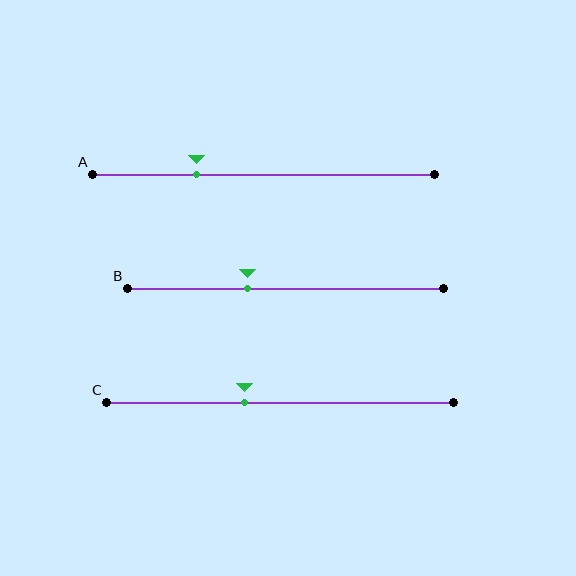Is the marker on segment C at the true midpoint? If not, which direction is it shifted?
No, the marker on segment C is shifted to the left by about 10% of the segment length.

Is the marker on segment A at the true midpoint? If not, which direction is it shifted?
No, the marker on segment A is shifted to the left by about 20% of the segment length.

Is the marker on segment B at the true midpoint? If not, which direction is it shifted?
No, the marker on segment B is shifted to the left by about 12% of the segment length.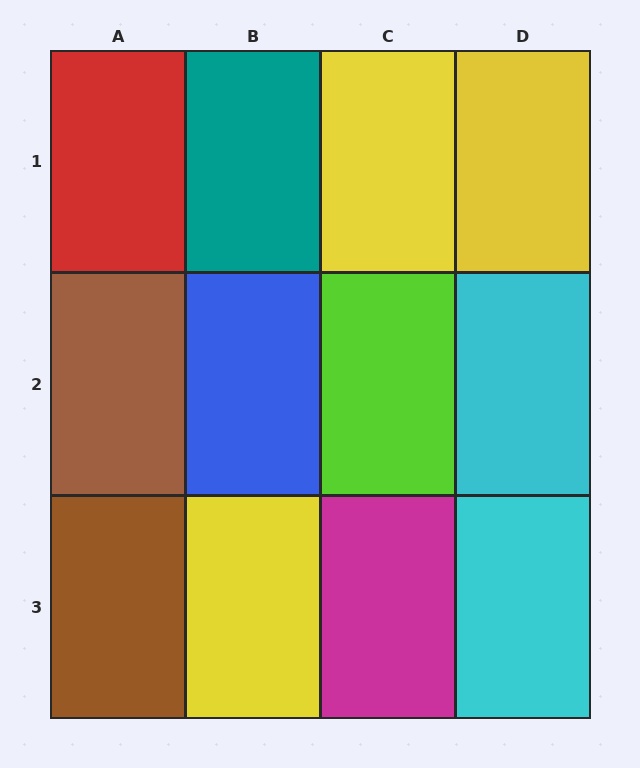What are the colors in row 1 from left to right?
Red, teal, yellow, yellow.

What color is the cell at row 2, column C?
Lime.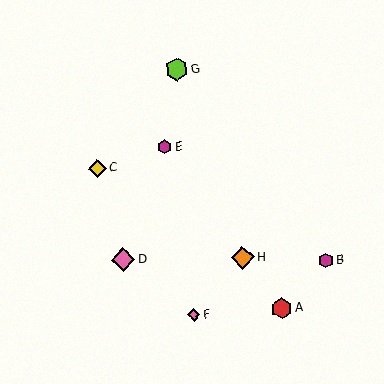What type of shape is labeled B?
Shape B is a magenta hexagon.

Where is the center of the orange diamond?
The center of the orange diamond is at (243, 258).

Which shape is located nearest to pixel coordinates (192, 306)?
The pink diamond (labeled F) at (194, 315) is nearest to that location.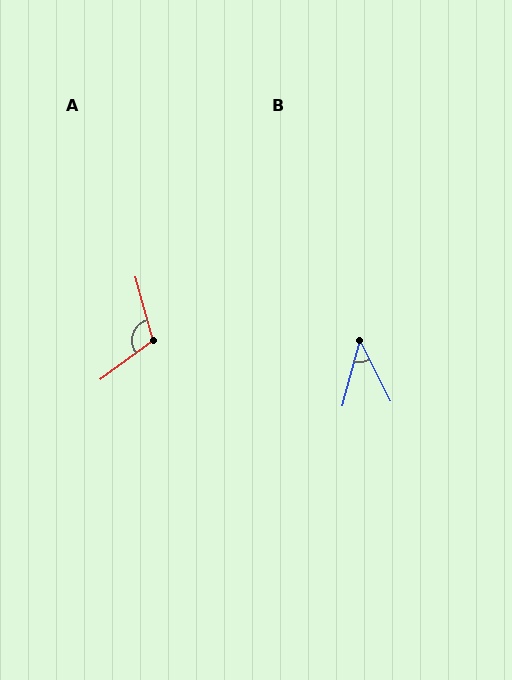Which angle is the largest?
A, at approximately 111 degrees.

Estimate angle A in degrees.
Approximately 111 degrees.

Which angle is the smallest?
B, at approximately 41 degrees.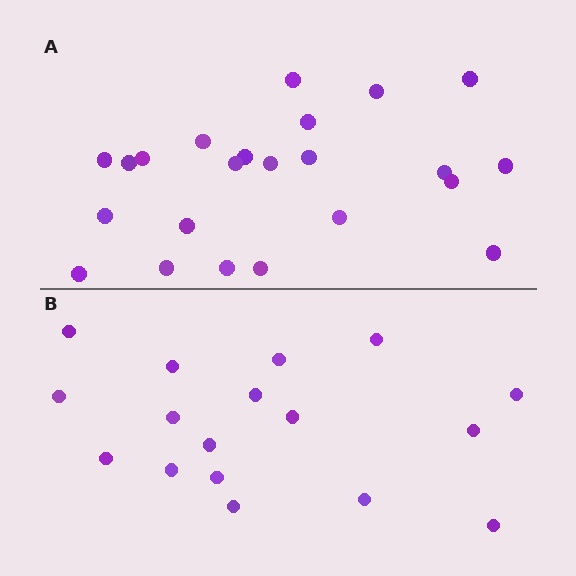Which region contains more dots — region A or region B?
Region A (the top region) has more dots.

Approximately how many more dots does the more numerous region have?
Region A has about 6 more dots than region B.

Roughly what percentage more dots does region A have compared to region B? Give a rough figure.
About 35% more.